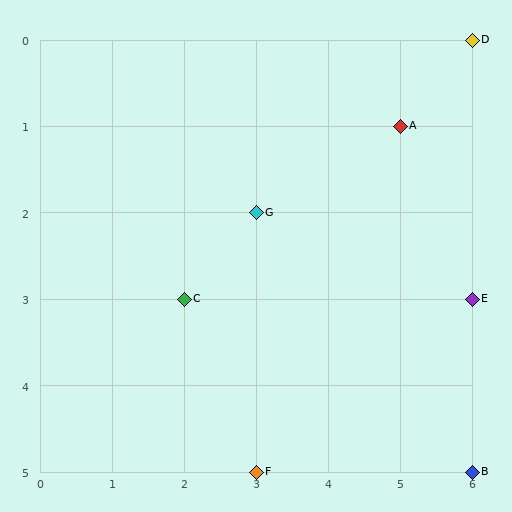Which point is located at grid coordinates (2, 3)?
Point C is at (2, 3).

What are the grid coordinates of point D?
Point D is at grid coordinates (6, 0).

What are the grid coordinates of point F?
Point F is at grid coordinates (3, 5).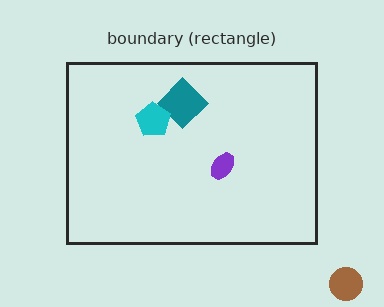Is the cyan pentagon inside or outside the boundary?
Inside.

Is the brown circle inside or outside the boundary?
Outside.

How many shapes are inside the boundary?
3 inside, 1 outside.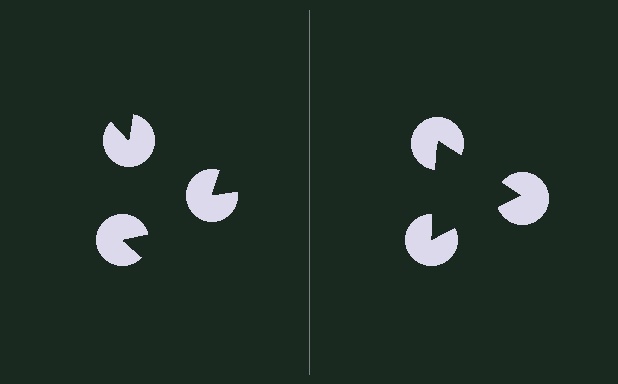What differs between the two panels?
The pac-man discs are positioned identically on both sides; only the wedge orientations differ. On the right they align to a triangle; on the left they are misaligned.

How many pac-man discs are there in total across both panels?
6 — 3 on each side.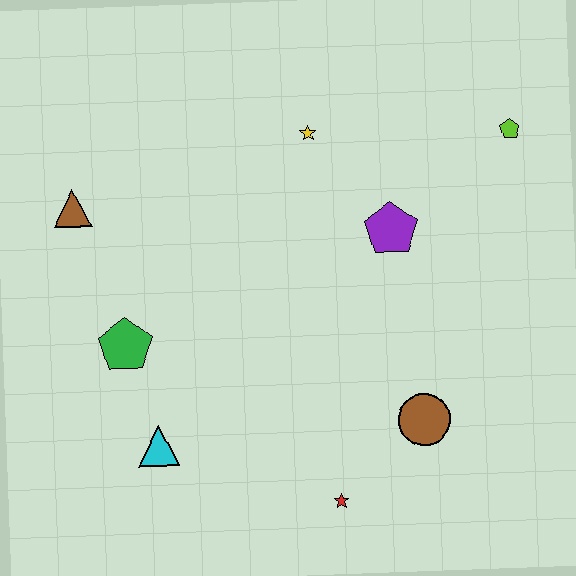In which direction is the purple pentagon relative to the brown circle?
The purple pentagon is above the brown circle.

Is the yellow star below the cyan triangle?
No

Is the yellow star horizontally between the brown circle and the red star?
No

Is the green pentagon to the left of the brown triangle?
No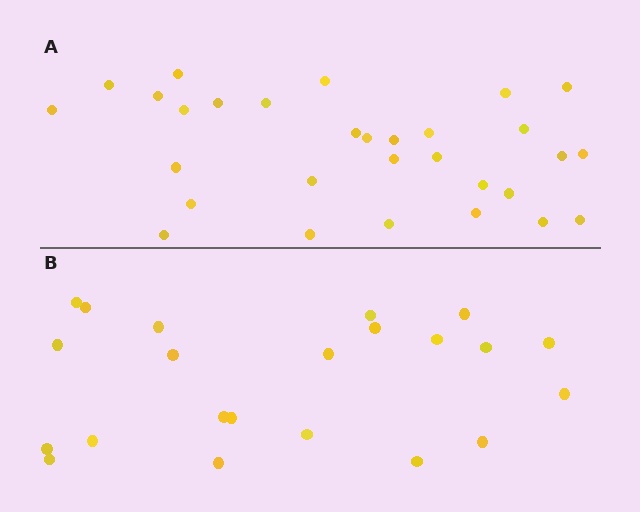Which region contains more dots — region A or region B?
Region A (the top region) has more dots.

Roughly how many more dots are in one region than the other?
Region A has roughly 8 or so more dots than region B.